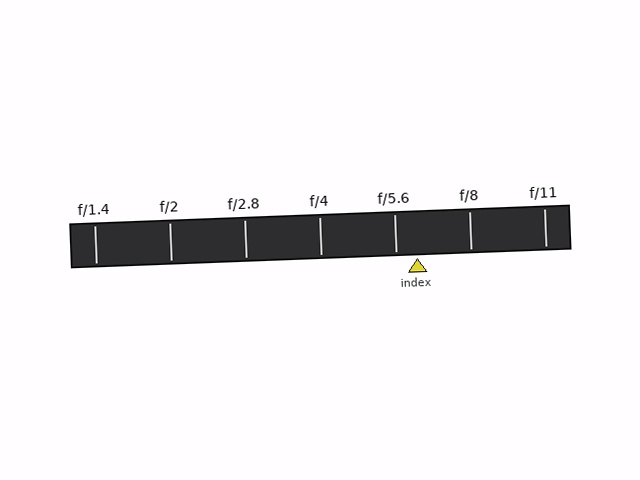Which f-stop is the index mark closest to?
The index mark is closest to f/5.6.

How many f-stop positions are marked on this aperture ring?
There are 7 f-stop positions marked.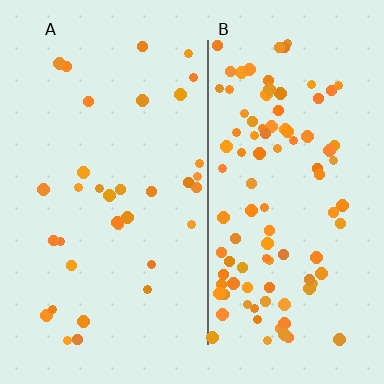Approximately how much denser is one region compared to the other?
Approximately 3.0× — region B over region A.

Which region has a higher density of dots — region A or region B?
B (the right).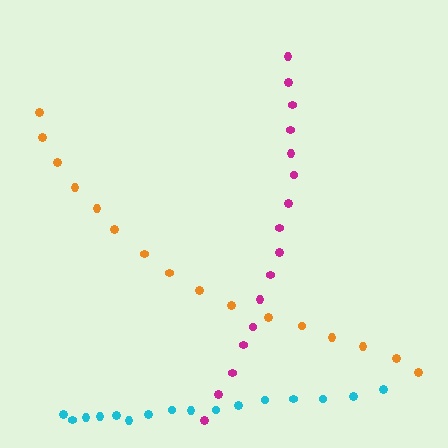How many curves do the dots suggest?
There are 3 distinct paths.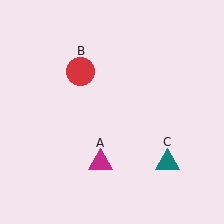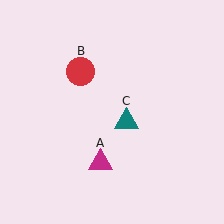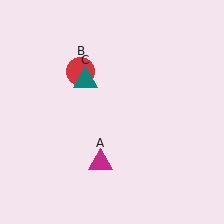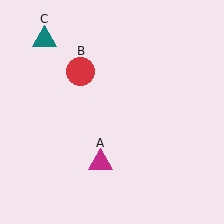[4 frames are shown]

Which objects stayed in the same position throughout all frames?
Magenta triangle (object A) and red circle (object B) remained stationary.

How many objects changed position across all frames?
1 object changed position: teal triangle (object C).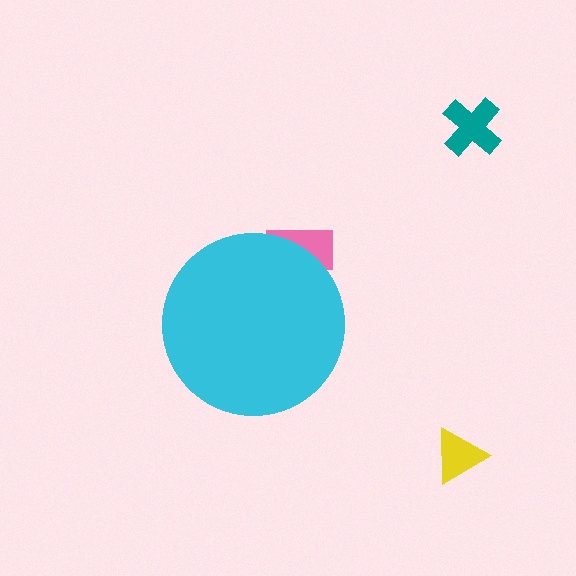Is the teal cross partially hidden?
No, the teal cross is fully visible.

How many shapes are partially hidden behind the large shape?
1 shape is partially hidden.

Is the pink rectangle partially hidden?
Yes, the pink rectangle is partially hidden behind the cyan circle.